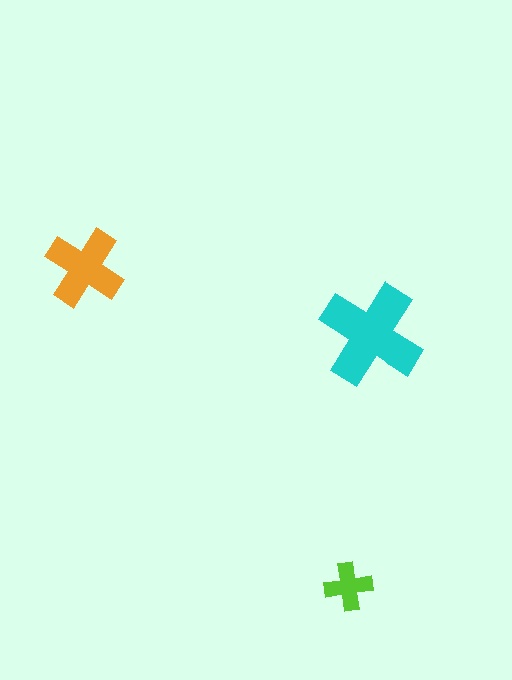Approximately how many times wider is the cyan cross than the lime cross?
About 2 times wider.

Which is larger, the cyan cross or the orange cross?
The cyan one.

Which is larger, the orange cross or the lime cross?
The orange one.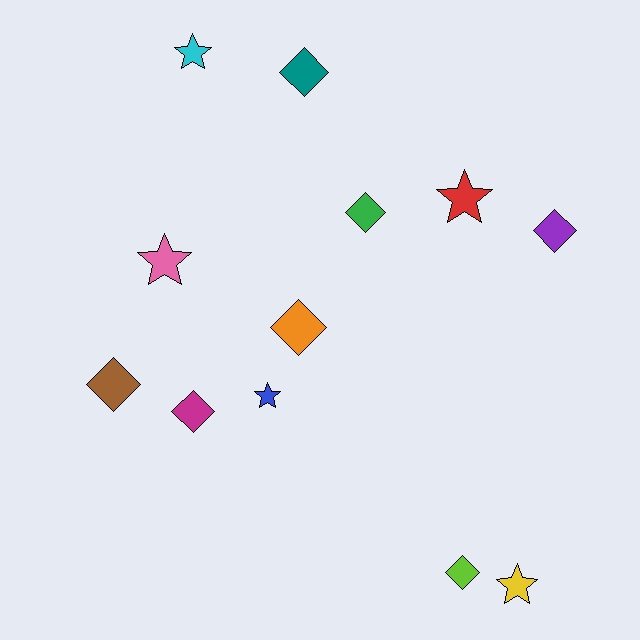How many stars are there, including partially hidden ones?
There are 5 stars.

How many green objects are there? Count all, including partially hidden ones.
There is 1 green object.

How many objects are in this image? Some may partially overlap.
There are 12 objects.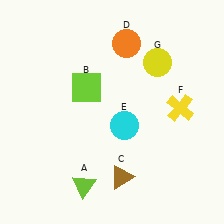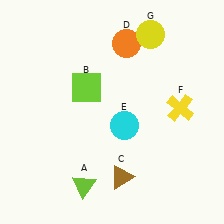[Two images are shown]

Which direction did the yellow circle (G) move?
The yellow circle (G) moved up.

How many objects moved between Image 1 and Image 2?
1 object moved between the two images.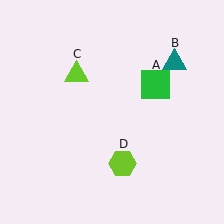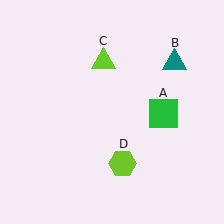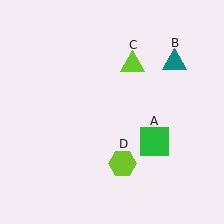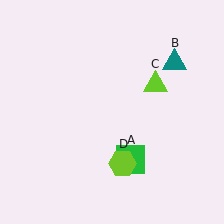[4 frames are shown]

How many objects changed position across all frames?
2 objects changed position: green square (object A), lime triangle (object C).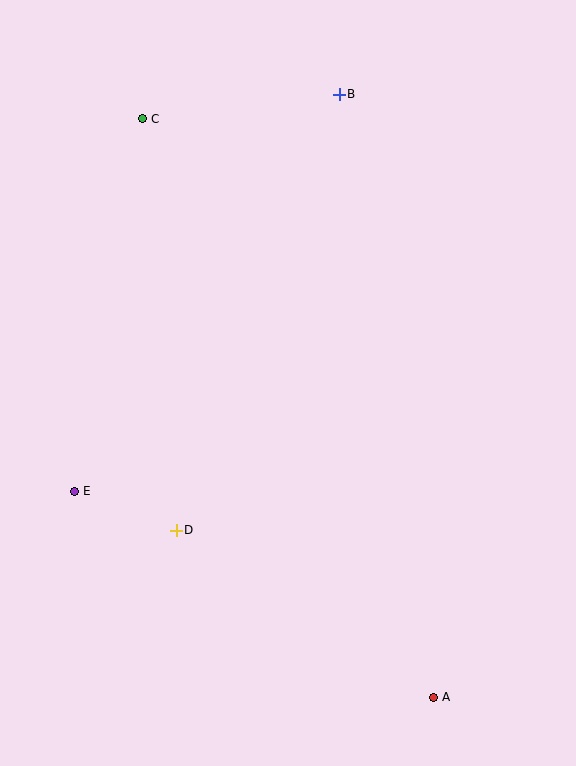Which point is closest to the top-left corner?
Point C is closest to the top-left corner.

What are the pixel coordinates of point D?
Point D is at (176, 530).